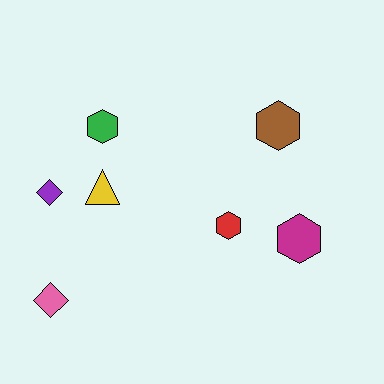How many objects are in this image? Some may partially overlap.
There are 7 objects.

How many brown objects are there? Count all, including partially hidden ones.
There is 1 brown object.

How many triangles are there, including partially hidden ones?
There is 1 triangle.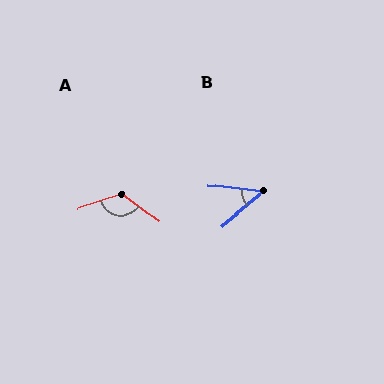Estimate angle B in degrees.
Approximately 47 degrees.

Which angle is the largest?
A, at approximately 124 degrees.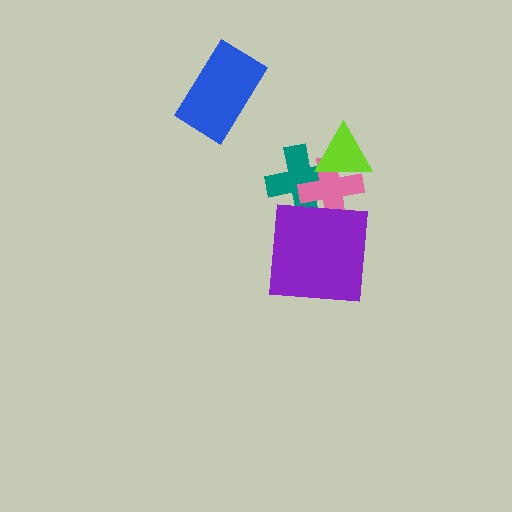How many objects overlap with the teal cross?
2 objects overlap with the teal cross.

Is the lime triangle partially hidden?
No, no other shape covers it.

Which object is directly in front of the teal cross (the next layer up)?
The pink cross is directly in front of the teal cross.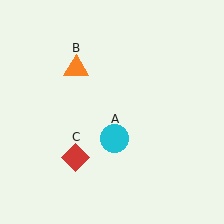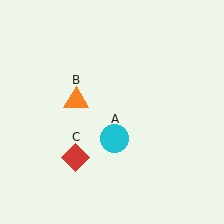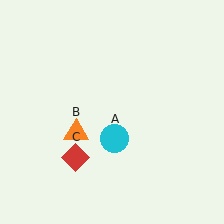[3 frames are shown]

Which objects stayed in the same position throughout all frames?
Cyan circle (object A) and red diamond (object C) remained stationary.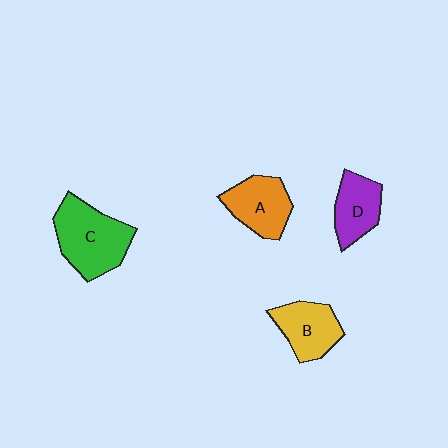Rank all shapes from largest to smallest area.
From largest to smallest: C (green), A (orange), B (yellow), D (purple).